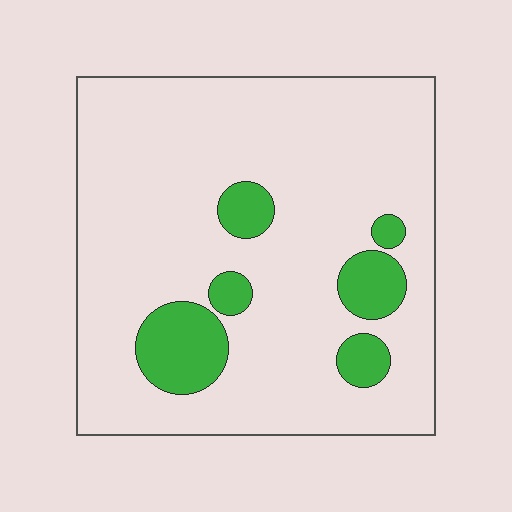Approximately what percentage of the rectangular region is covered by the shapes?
Approximately 15%.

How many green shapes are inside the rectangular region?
6.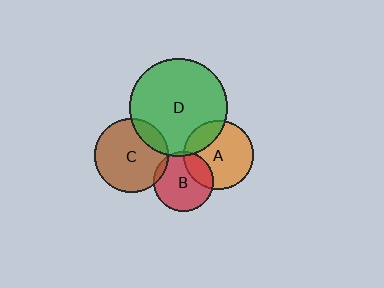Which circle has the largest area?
Circle D (green).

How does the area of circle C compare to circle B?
Approximately 1.5 times.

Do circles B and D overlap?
Yes.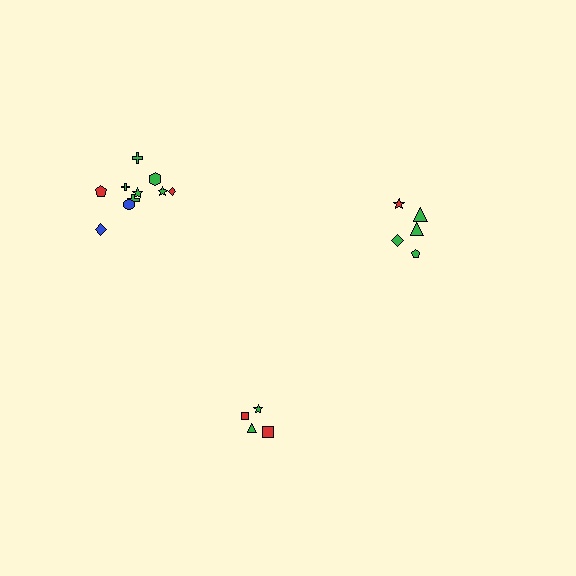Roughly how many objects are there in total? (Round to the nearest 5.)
Roughly 20 objects in total.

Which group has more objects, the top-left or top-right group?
The top-left group.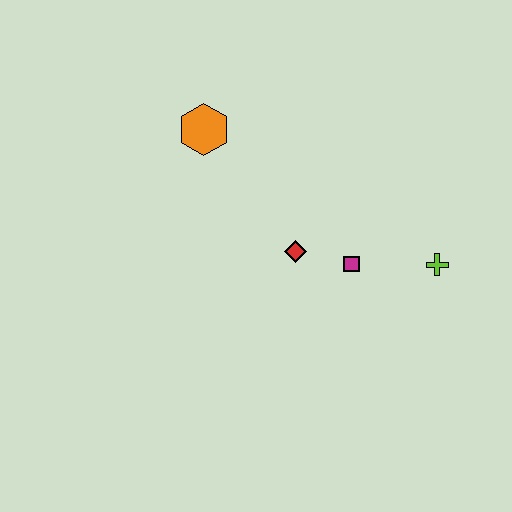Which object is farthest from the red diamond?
The orange hexagon is farthest from the red diamond.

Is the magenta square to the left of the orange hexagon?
No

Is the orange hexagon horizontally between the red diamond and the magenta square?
No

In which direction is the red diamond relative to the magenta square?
The red diamond is to the left of the magenta square.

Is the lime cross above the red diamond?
No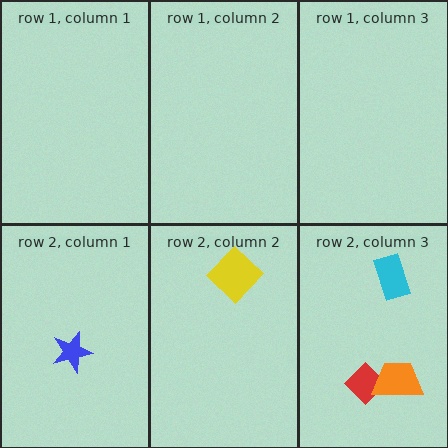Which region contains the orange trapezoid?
The row 2, column 3 region.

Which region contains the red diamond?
The row 2, column 3 region.